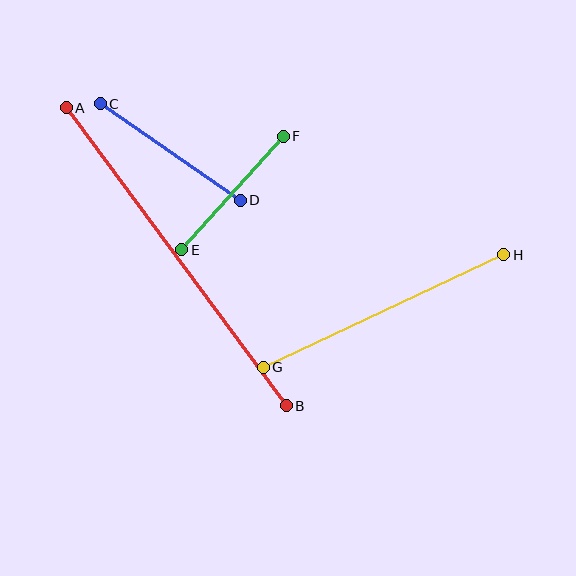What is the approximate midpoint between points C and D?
The midpoint is at approximately (170, 152) pixels.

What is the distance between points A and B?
The distance is approximately 370 pixels.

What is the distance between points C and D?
The distance is approximately 170 pixels.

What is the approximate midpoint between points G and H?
The midpoint is at approximately (384, 311) pixels.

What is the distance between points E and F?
The distance is approximately 153 pixels.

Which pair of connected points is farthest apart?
Points A and B are farthest apart.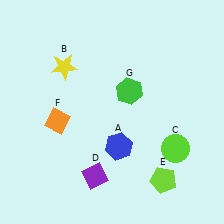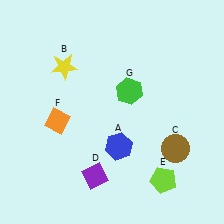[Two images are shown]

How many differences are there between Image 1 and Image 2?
There is 1 difference between the two images.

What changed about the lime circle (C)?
In Image 1, C is lime. In Image 2, it changed to brown.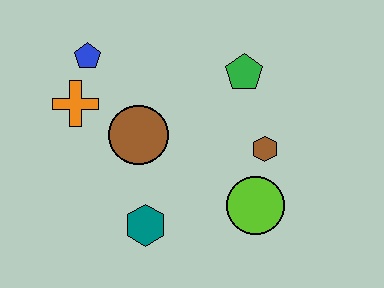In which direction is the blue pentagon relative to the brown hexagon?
The blue pentagon is to the left of the brown hexagon.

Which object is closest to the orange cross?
The blue pentagon is closest to the orange cross.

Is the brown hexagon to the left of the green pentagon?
No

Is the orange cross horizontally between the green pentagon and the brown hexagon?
No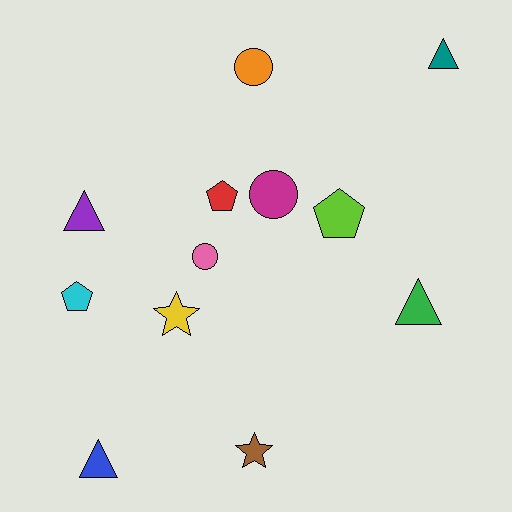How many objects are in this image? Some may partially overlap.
There are 12 objects.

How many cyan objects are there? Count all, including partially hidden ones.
There is 1 cyan object.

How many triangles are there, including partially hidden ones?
There are 4 triangles.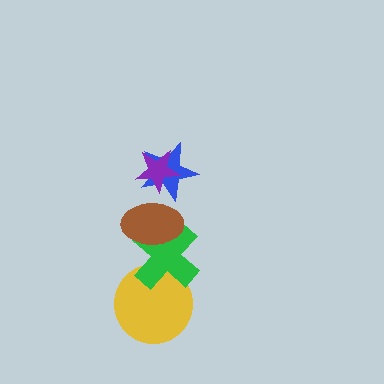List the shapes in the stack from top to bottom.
From top to bottom: the purple star, the blue star, the brown ellipse, the green cross, the yellow circle.